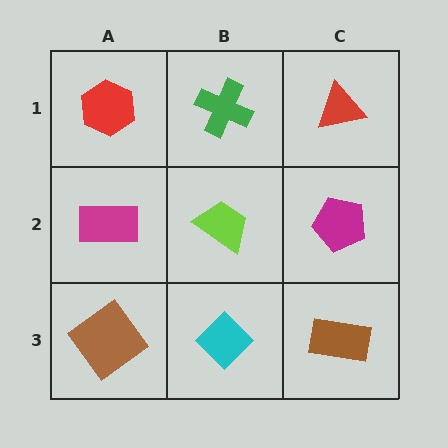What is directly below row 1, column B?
A lime trapezoid.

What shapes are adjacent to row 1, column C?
A magenta pentagon (row 2, column C), a green cross (row 1, column B).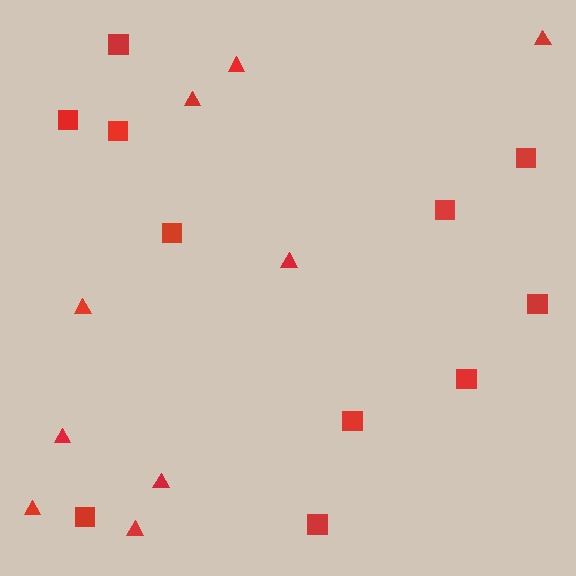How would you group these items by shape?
There are 2 groups: one group of triangles (9) and one group of squares (11).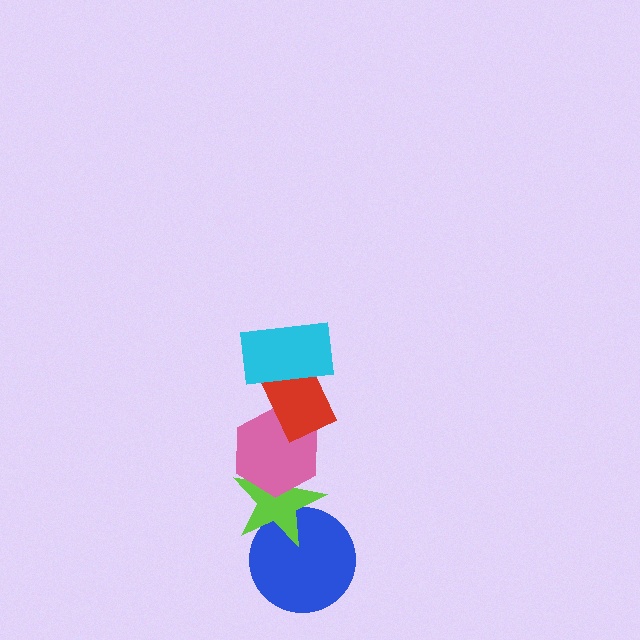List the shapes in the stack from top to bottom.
From top to bottom: the cyan rectangle, the red rectangle, the pink hexagon, the lime star, the blue circle.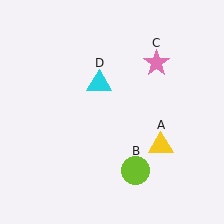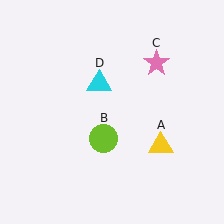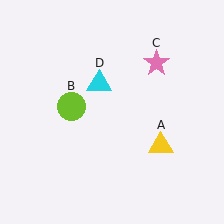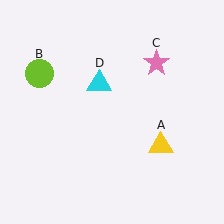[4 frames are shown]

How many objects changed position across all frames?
1 object changed position: lime circle (object B).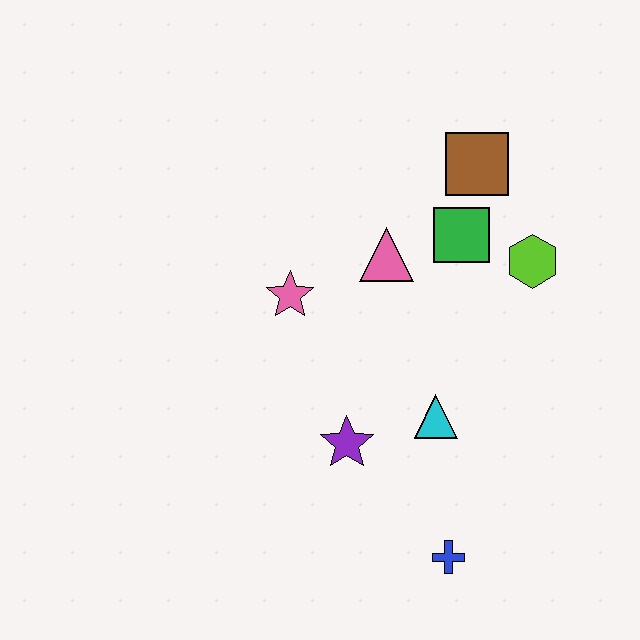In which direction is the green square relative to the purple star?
The green square is above the purple star.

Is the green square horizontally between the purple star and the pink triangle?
No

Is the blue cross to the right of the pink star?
Yes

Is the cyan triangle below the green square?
Yes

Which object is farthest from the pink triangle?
The blue cross is farthest from the pink triangle.